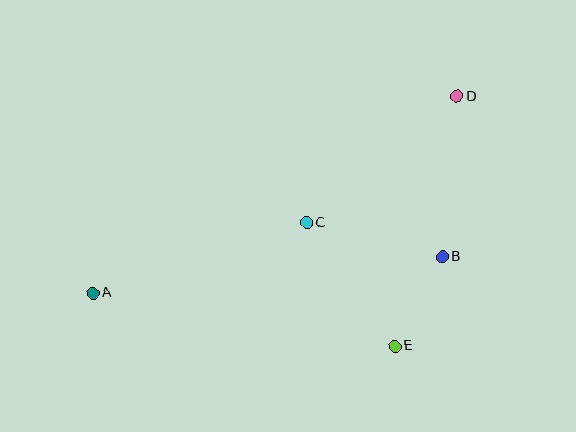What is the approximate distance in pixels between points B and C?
The distance between B and C is approximately 140 pixels.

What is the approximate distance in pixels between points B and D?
The distance between B and D is approximately 161 pixels.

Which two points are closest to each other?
Points B and E are closest to each other.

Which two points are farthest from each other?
Points A and D are farthest from each other.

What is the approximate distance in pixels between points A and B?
The distance between A and B is approximately 352 pixels.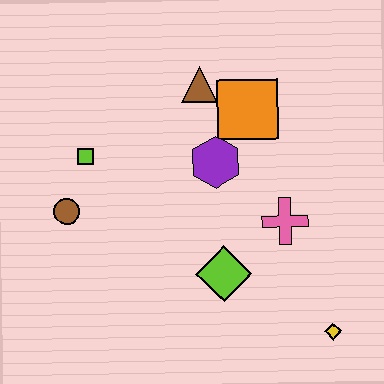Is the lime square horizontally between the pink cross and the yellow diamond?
No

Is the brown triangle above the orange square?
Yes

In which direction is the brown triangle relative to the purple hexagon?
The brown triangle is above the purple hexagon.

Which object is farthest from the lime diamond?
The brown triangle is farthest from the lime diamond.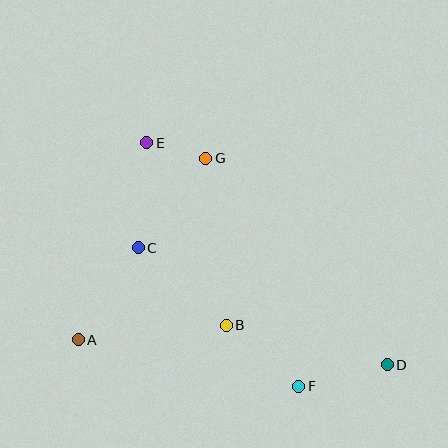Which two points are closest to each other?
Points E and G are closest to each other.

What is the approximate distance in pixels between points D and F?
The distance between D and F is approximately 91 pixels.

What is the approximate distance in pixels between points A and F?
The distance between A and F is approximately 225 pixels.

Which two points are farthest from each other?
Points D and E are farthest from each other.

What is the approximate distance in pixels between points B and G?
The distance between B and G is approximately 168 pixels.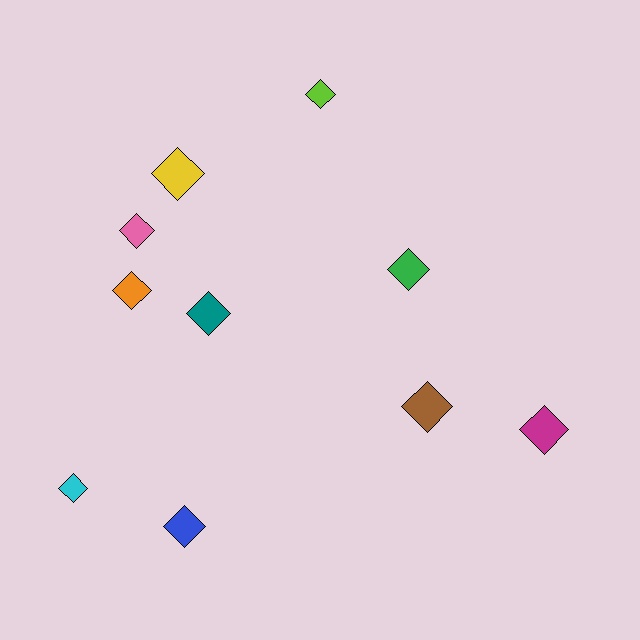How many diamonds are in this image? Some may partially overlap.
There are 10 diamonds.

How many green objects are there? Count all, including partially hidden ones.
There is 1 green object.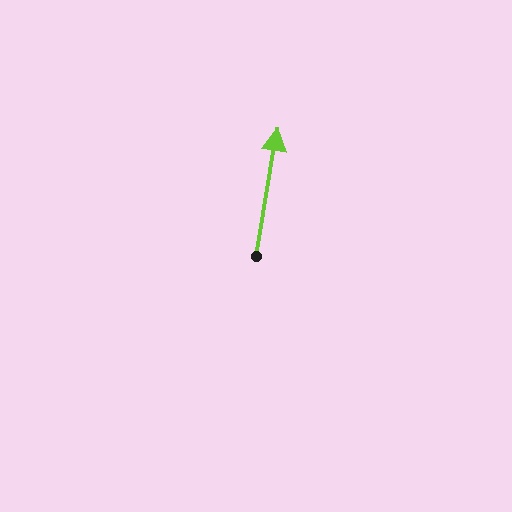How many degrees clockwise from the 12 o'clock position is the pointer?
Approximately 10 degrees.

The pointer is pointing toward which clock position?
Roughly 12 o'clock.